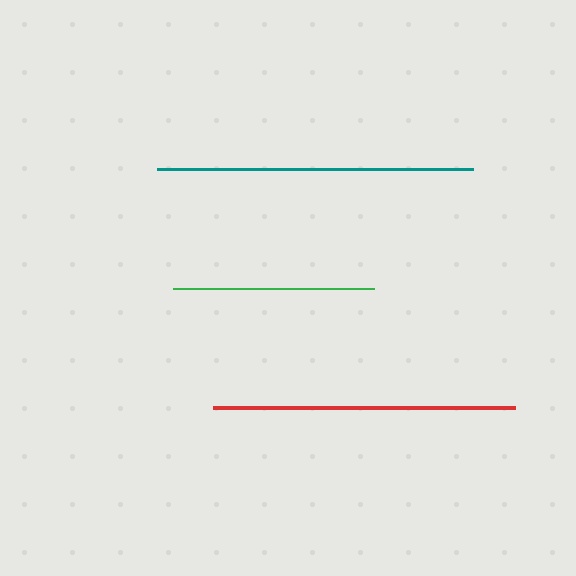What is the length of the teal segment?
The teal segment is approximately 316 pixels long.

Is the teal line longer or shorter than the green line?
The teal line is longer than the green line.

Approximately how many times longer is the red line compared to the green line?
The red line is approximately 1.5 times the length of the green line.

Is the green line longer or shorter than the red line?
The red line is longer than the green line.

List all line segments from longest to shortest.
From longest to shortest: teal, red, green.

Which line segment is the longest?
The teal line is the longest at approximately 316 pixels.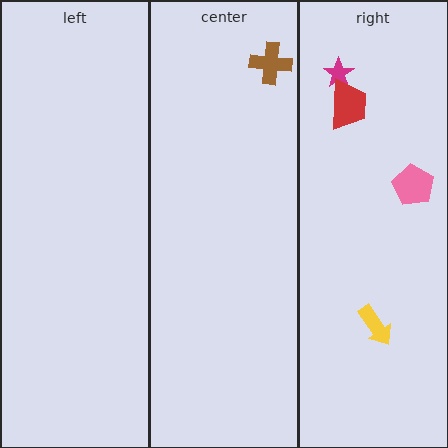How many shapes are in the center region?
1.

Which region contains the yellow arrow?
The right region.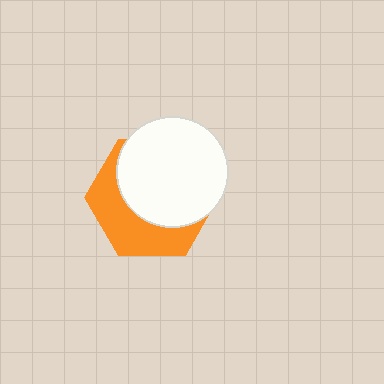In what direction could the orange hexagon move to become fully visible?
The orange hexagon could move toward the lower-left. That would shift it out from behind the white circle entirely.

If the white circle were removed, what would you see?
You would see the complete orange hexagon.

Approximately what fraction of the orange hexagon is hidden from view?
Roughly 59% of the orange hexagon is hidden behind the white circle.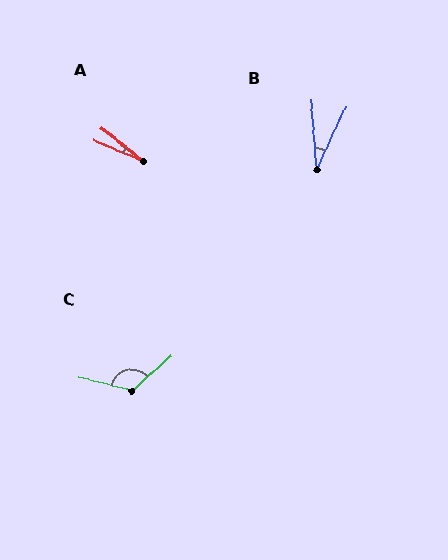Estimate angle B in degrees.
Approximately 29 degrees.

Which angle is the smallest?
A, at approximately 16 degrees.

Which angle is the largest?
C, at approximately 124 degrees.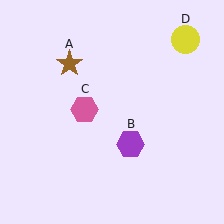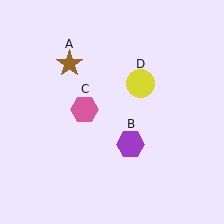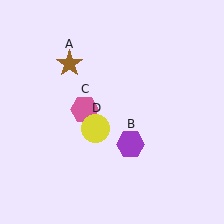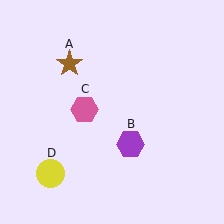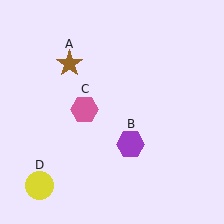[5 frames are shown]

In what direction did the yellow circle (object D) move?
The yellow circle (object D) moved down and to the left.